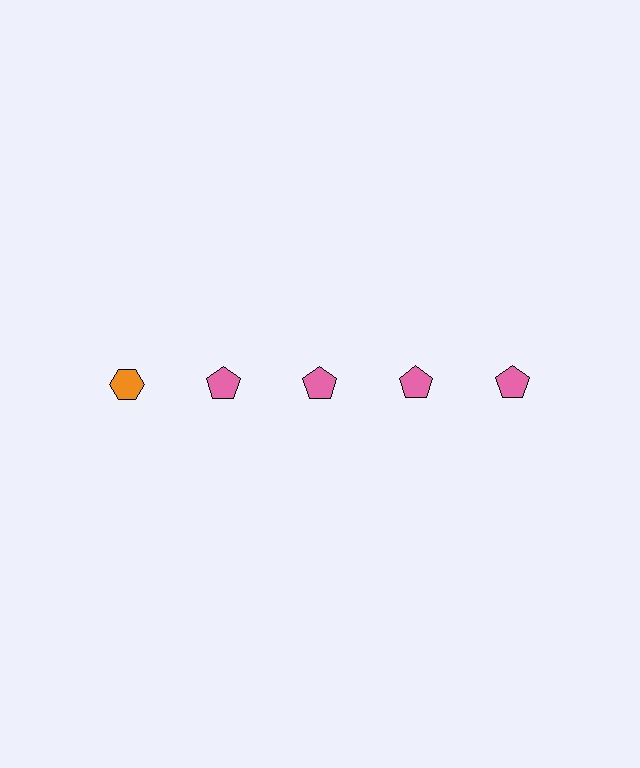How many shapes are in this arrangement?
There are 5 shapes arranged in a grid pattern.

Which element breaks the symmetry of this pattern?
The orange hexagon in the top row, leftmost column breaks the symmetry. All other shapes are pink pentagons.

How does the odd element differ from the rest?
It differs in both color (orange instead of pink) and shape (hexagon instead of pentagon).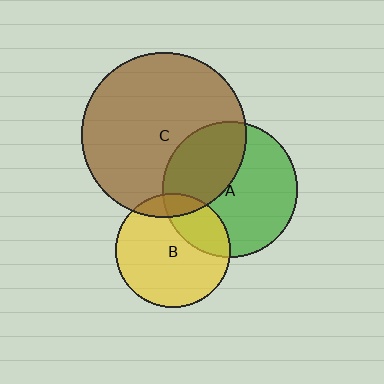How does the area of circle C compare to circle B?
Approximately 2.1 times.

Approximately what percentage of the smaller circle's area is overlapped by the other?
Approximately 25%.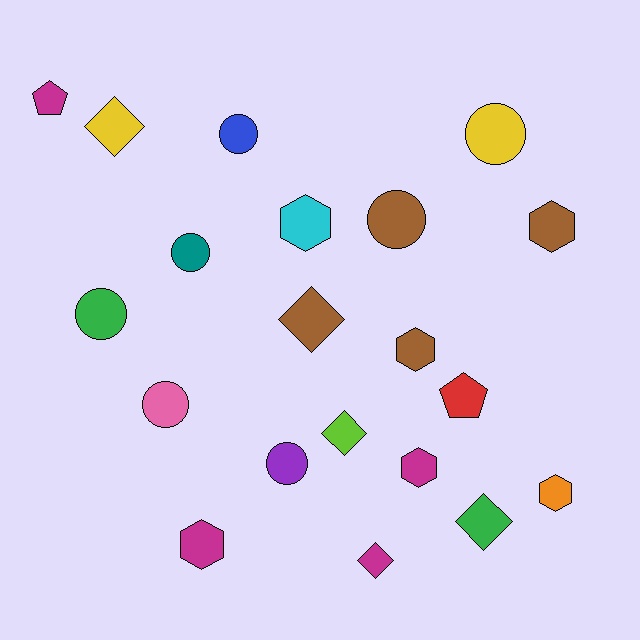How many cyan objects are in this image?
There is 1 cyan object.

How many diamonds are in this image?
There are 5 diamonds.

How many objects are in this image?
There are 20 objects.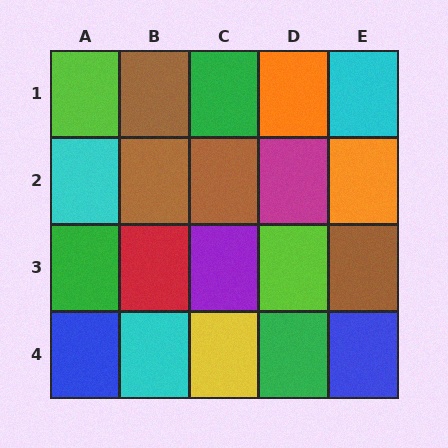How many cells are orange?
2 cells are orange.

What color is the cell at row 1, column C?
Green.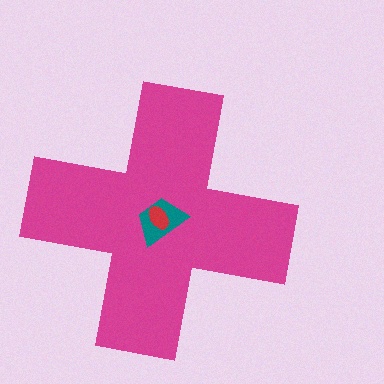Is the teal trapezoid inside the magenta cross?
Yes.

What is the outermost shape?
The magenta cross.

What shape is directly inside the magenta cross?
The teal trapezoid.